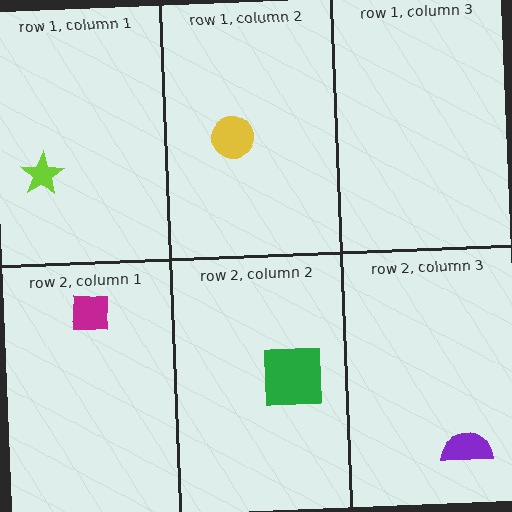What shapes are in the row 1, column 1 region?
The lime star.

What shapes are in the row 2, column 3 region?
The purple semicircle.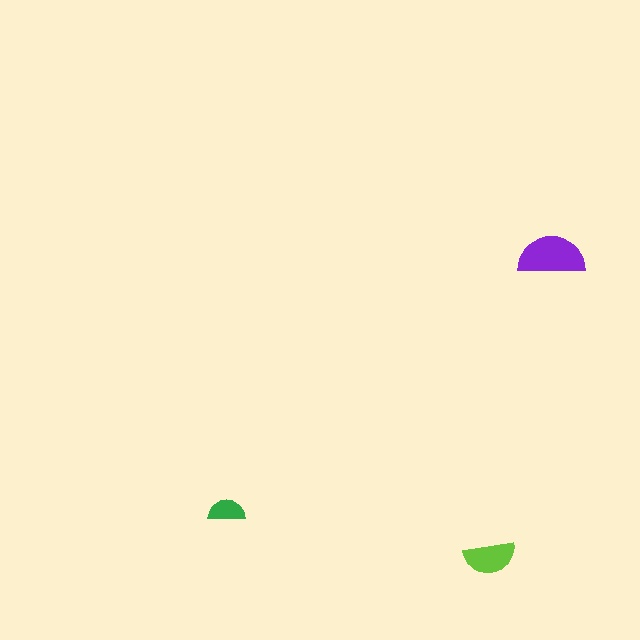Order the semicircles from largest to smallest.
the purple one, the lime one, the green one.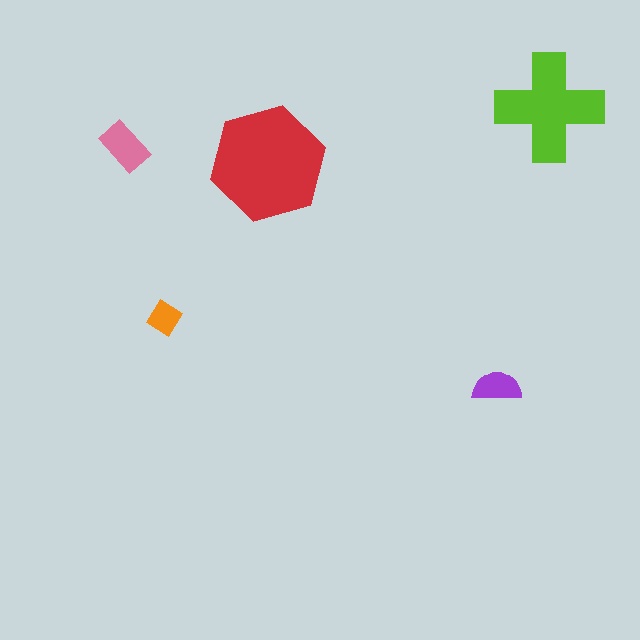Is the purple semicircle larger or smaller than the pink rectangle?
Smaller.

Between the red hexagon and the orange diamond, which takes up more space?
The red hexagon.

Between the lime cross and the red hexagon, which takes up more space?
The red hexagon.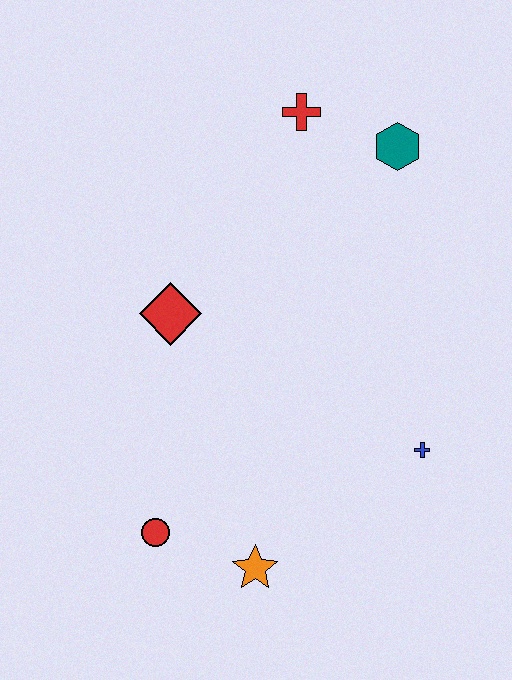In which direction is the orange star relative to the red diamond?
The orange star is below the red diamond.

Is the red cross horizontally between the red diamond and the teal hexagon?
Yes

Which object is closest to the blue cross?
The orange star is closest to the blue cross.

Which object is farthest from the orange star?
The red cross is farthest from the orange star.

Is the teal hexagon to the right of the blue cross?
No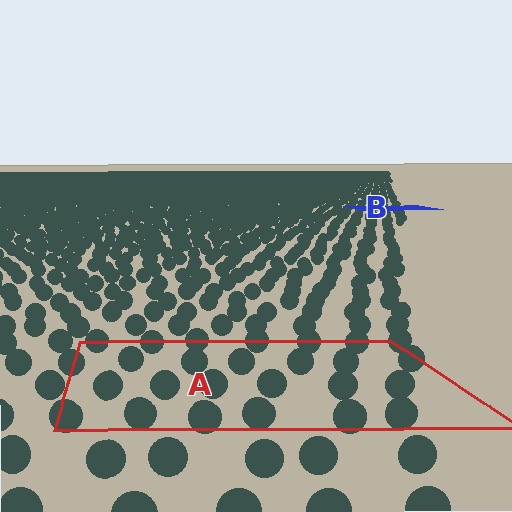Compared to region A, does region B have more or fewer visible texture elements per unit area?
Region B has more texture elements per unit area — they are packed more densely because it is farther away.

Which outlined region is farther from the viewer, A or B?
Region B is farther from the viewer — the texture elements inside it appear smaller and more densely packed.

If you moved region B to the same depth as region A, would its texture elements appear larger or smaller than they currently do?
They would appear larger. At a closer depth, the same texture elements are projected at a bigger on-screen size.